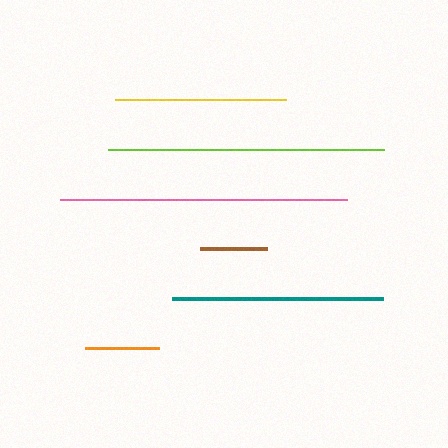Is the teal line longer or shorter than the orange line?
The teal line is longer than the orange line.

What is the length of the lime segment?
The lime segment is approximately 276 pixels long.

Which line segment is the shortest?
The brown line is the shortest at approximately 67 pixels.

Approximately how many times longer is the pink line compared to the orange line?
The pink line is approximately 3.9 times the length of the orange line.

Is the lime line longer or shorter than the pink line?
The pink line is longer than the lime line.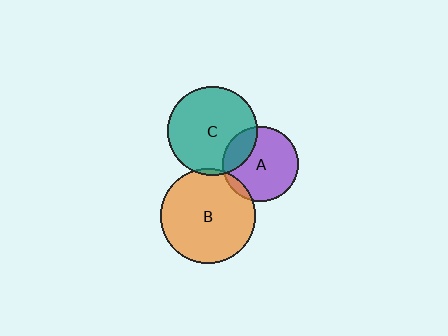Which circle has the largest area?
Circle B (orange).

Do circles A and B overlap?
Yes.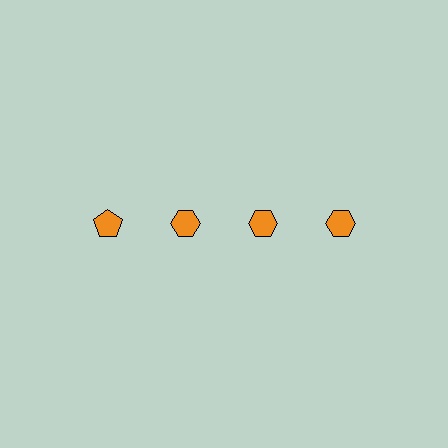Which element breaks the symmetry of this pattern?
The orange pentagon in the top row, leftmost column breaks the symmetry. All other shapes are orange hexagons.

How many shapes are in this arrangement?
There are 4 shapes arranged in a grid pattern.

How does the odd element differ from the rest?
It has a different shape: pentagon instead of hexagon.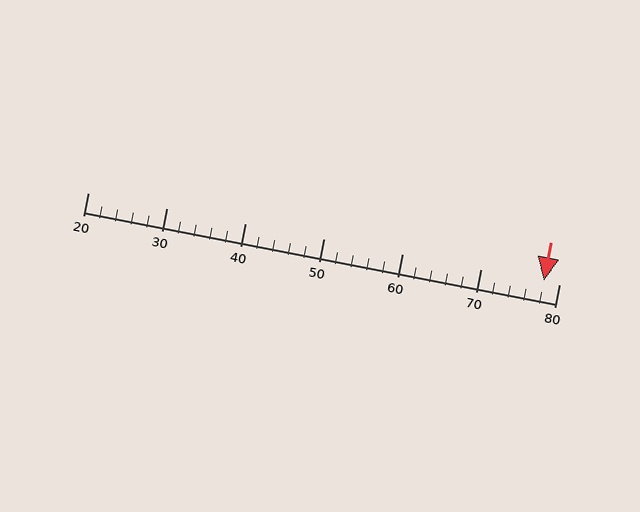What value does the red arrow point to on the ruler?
The red arrow points to approximately 78.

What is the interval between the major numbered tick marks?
The major tick marks are spaced 10 units apart.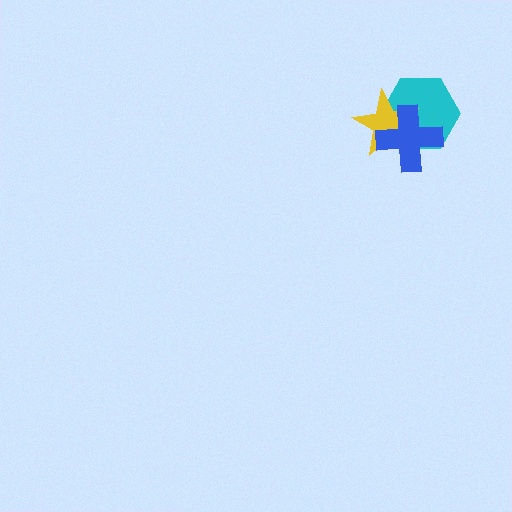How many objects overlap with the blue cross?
2 objects overlap with the blue cross.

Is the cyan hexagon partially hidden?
Yes, it is partially covered by another shape.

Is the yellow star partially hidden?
Yes, it is partially covered by another shape.